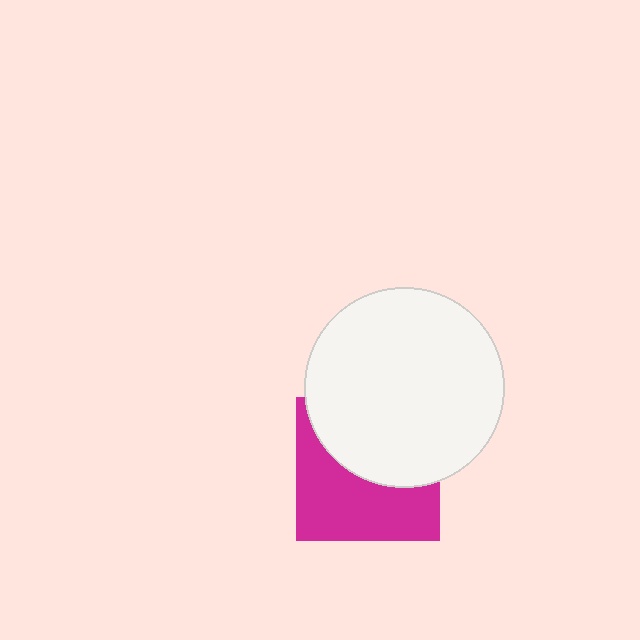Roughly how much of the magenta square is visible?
About half of it is visible (roughly 52%).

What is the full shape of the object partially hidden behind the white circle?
The partially hidden object is a magenta square.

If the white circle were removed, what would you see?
You would see the complete magenta square.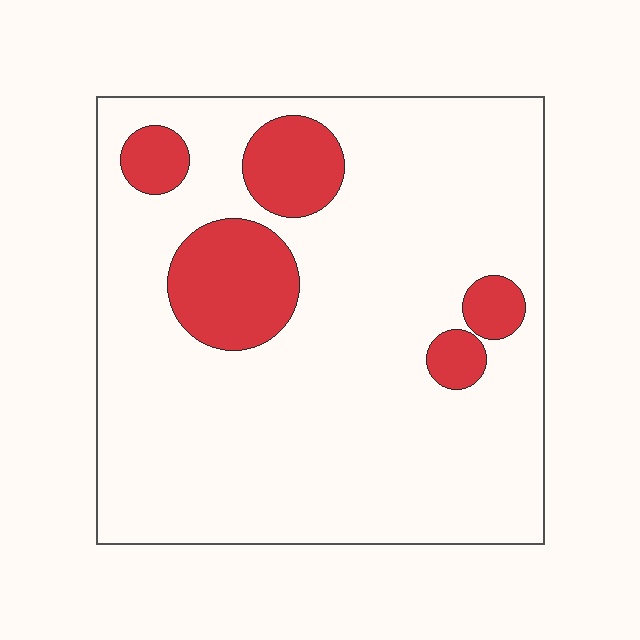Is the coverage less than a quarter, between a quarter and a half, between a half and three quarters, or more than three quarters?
Less than a quarter.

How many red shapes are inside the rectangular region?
5.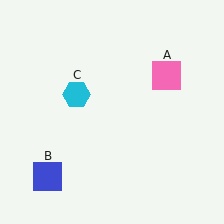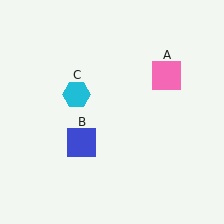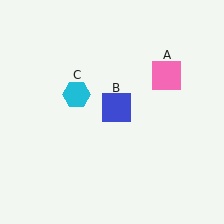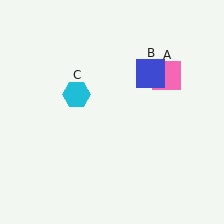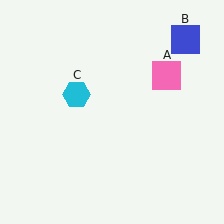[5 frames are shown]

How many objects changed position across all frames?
1 object changed position: blue square (object B).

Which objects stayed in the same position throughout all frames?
Pink square (object A) and cyan hexagon (object C) remained stationary.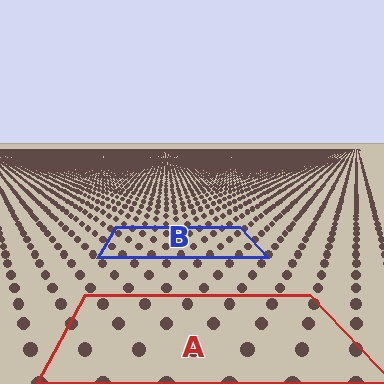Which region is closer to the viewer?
Region A is closer. The texture elements there are larger and more spread out.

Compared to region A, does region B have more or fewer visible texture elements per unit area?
Region B has more texture elements per unit area — they are packed more densely because it is farther away.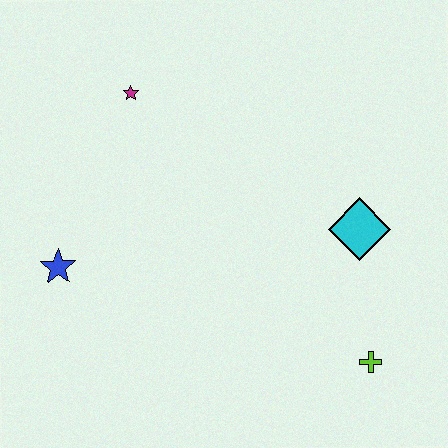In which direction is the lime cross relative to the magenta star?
The lime cross is below the magenta star.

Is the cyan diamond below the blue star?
No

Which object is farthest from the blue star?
The lime cross is farthest from the blue star.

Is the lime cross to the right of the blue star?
Yes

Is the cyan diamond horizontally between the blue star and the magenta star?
No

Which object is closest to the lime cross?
The cyan diamond is closest to the lime cross.